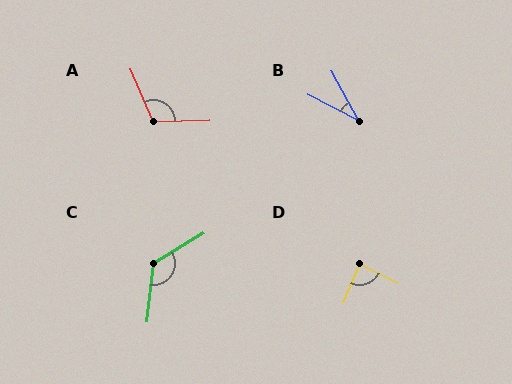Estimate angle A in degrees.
Approximately 112 degrees.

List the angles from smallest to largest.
B (34°), D (87°), A (112°), C (128°).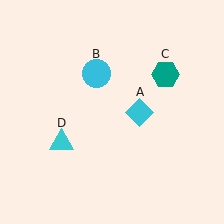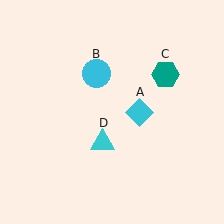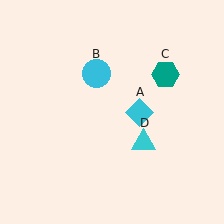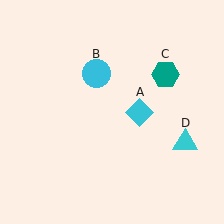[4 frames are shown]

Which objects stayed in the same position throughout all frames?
Cyan diamond (object A) and cyan circle (object B) and teal hexagon (object C) remained stationary.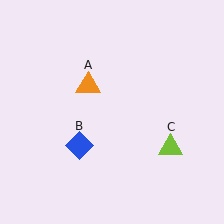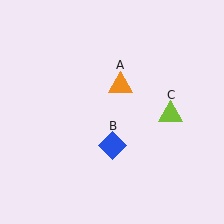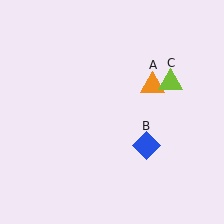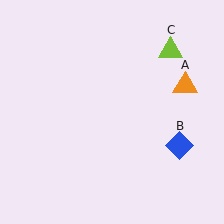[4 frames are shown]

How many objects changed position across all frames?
3 objects changed position: orange triangle (object A), blue diamond (object B), lime triangle (object C).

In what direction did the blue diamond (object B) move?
The blue diamond (object B) moved right.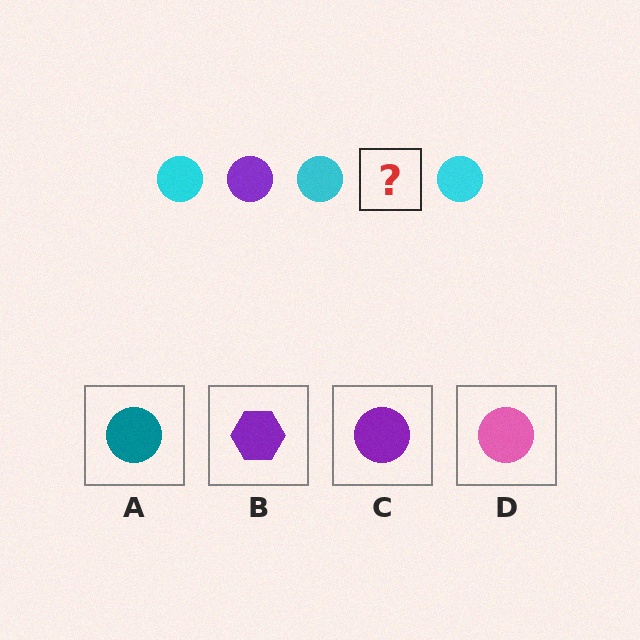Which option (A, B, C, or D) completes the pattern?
C.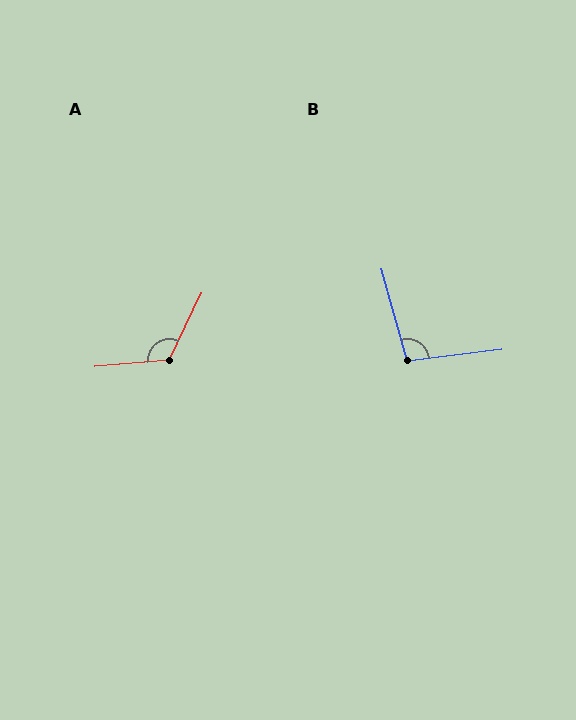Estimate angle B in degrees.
Approximately 98 degrees.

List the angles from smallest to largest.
B (98°), A (121°).